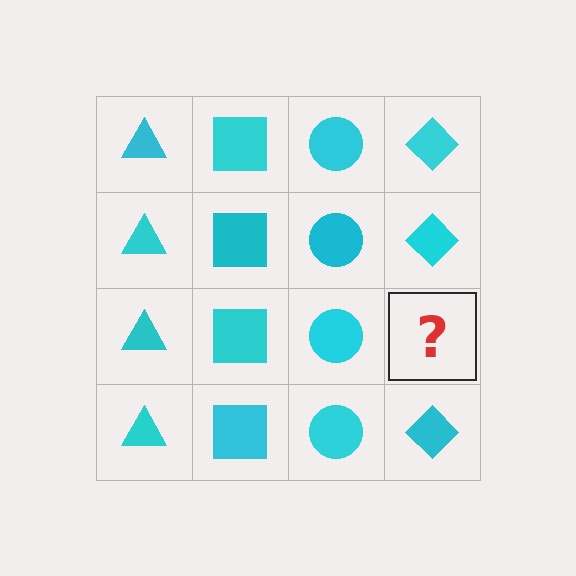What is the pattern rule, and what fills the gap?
The rule is that each column has a consistent shape. The gap should be filled with a cyan diamond.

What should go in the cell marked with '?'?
The missing cell should contain a cyan diamond.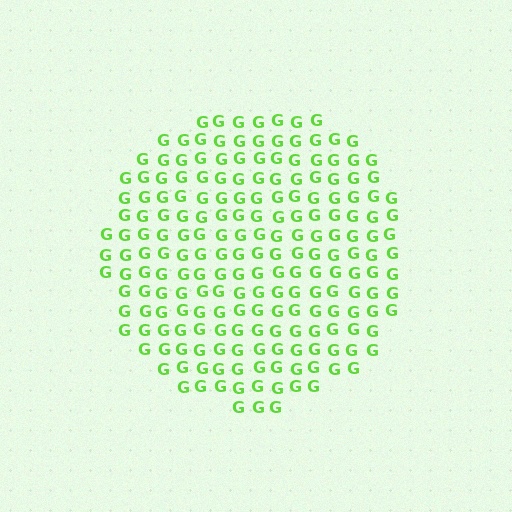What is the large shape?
The large shape is a circle.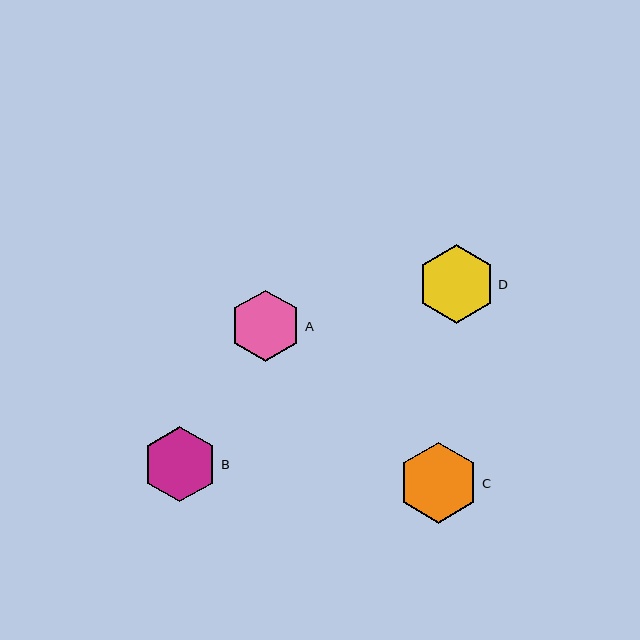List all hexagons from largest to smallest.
From largest to smallest: C, D, B, A.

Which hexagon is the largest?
Hexagon C is the largest with a size of approximately 81 pixels.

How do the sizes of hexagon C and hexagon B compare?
Hexagon C and hexagon B are approximately the same size.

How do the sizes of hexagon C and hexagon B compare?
Hexagon C and hexagon B are approximately the same size.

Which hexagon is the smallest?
Hexagon A is the smallest with a size of approximately 72 pixels.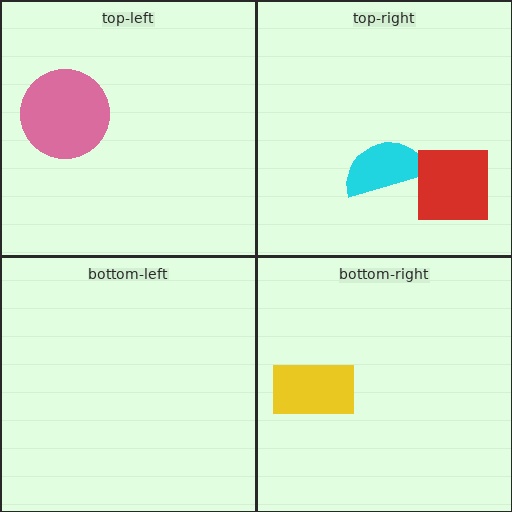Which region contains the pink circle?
The top-left region.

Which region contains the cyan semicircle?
The top-right region.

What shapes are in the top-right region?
The cyan semicircle, the red square.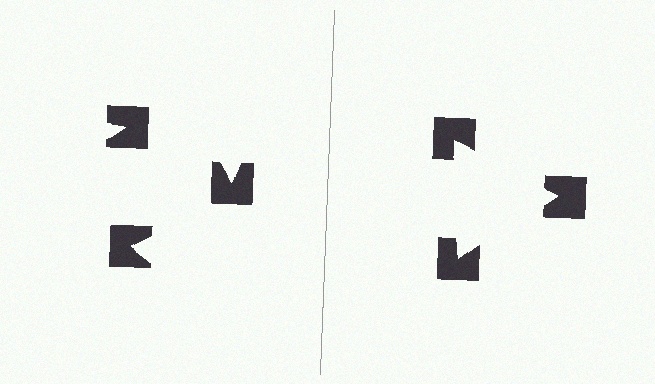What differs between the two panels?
The notched squares are positioned identically on both sides; only the wedge orientations differ. On the right they align to a triangle; on the left they are misaligned.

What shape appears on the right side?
An illusory triangle.